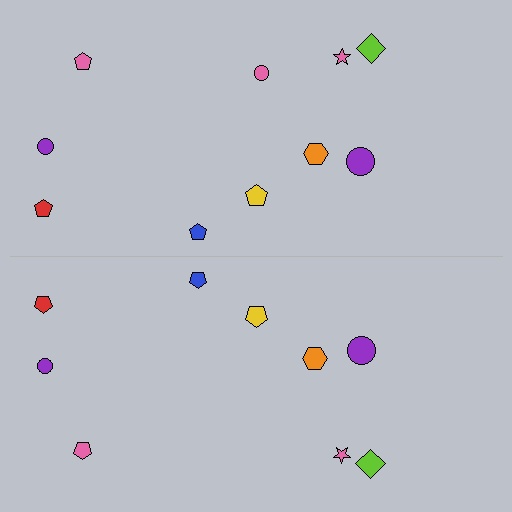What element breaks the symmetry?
A pink circle is missing from the bottom side.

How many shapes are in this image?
There are 19 shapes in this image.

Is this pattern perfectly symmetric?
No, the pattern is not perfectly symmetric. A pink circle is missing from the bottom side.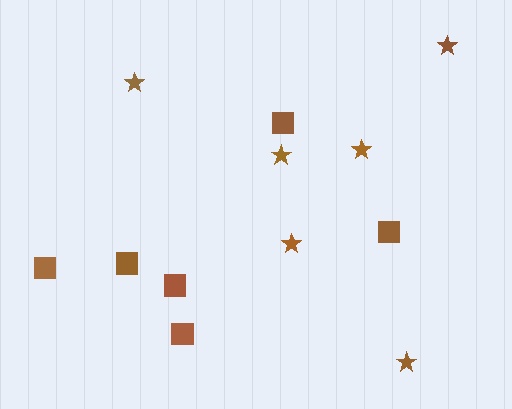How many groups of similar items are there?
There are 2 groups: one group of squares (6) and one group of stars (6).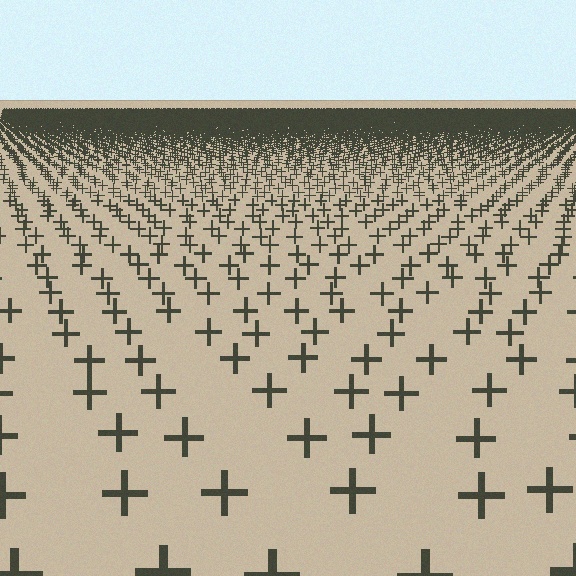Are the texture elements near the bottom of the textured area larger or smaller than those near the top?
Larger. Near the bottom, elements are closer to the viewer and appear at a bigger on-screen size.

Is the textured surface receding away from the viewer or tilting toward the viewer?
The surface is receding away from the viewer. Texture elements get smaller and denser toward the top.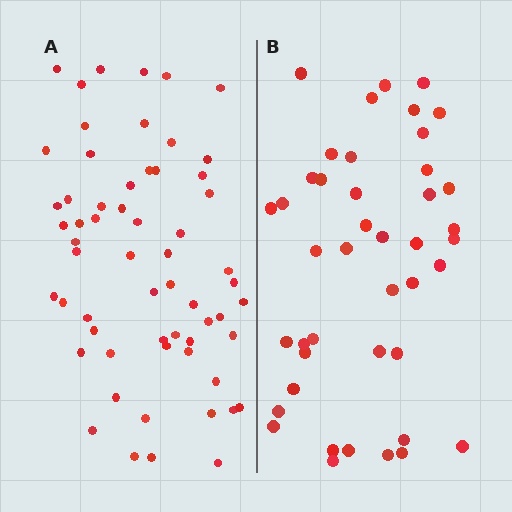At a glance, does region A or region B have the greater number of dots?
Region A (the left region) has more dots.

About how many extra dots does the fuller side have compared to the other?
Region A has approximately 15 more dots than region B.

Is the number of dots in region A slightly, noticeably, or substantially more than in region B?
Region A has noticeably more, but not dramatically so. The ratio is roughly 1.4 to 1.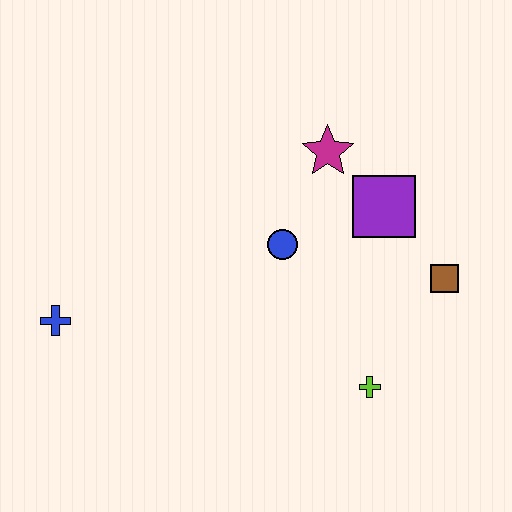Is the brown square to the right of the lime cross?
Yes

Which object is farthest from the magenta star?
The blue cross is farthest from the magenta star.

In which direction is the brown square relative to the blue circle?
The brown square is to the right of the blue circle.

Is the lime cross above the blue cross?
No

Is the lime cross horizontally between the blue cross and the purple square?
Yes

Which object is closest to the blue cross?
The blue circle is closest to the blue cross.